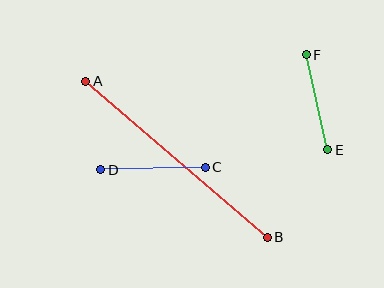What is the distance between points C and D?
The distance is approximately 104 pixels.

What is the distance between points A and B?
The distance is approximately 239 pixels.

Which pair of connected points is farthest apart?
Points A and B are farthest apart.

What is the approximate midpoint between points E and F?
The midpoint is at approximately (317, 102) pixels.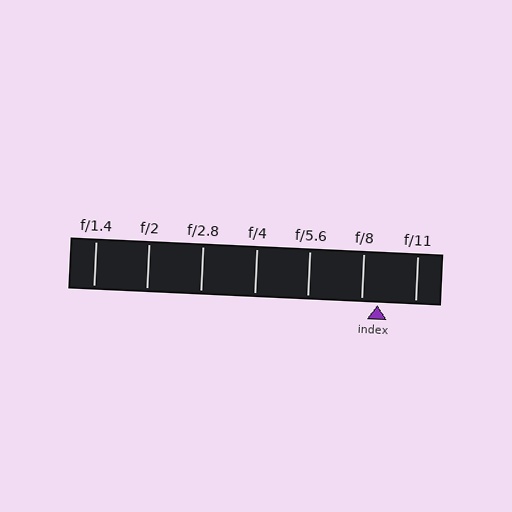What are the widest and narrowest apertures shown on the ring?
The widest aperture shown is f/1.4 and the narrowest is f/11.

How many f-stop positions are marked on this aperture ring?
There are 7 f-stop positions marked.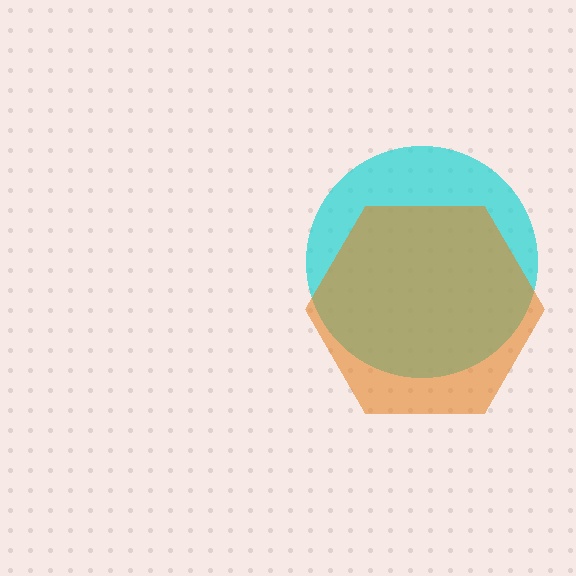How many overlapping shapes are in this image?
There are 2 overlapping shapes in the image.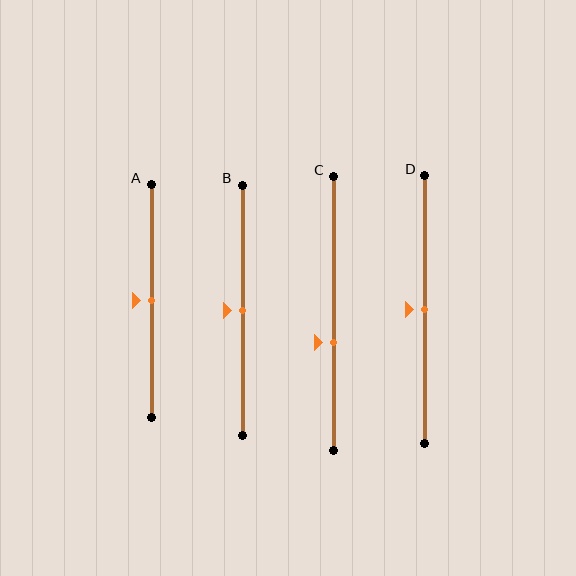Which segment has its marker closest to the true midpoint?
Segment A has its marker closest to the true midpoint.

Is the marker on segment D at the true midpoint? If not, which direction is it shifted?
Yes, the marker on segment D is at the true midpoint.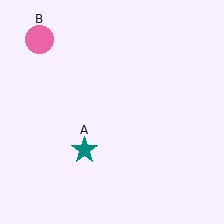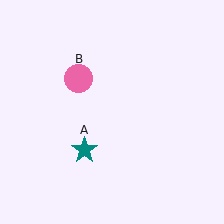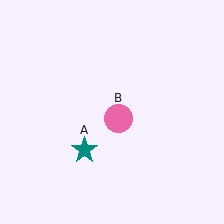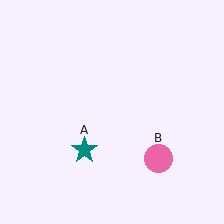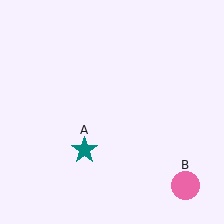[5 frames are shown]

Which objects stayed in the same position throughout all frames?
Teal star (object A) remained stationary.